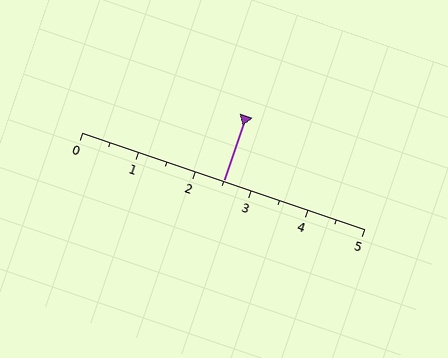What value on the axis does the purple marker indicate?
The marker indicates approximately 2.5.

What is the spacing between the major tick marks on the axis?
The major ticks are spaced 1 apart.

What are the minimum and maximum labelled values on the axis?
The axis runs from 0 to 5.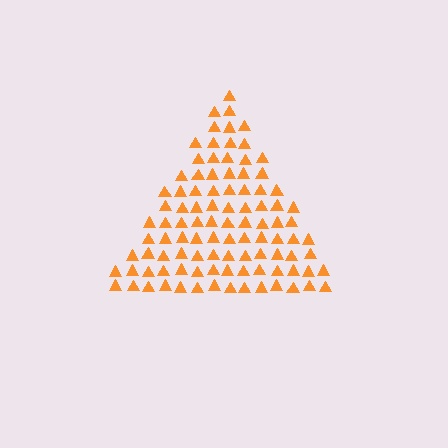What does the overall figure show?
The overall figure shows a triangle.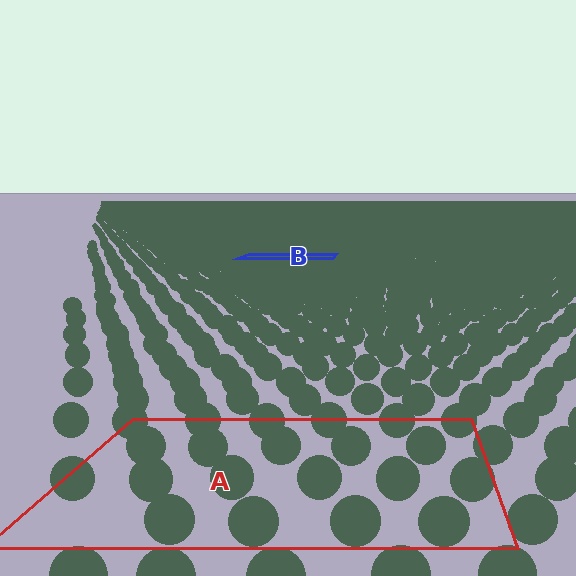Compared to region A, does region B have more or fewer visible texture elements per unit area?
Region B has more texture elements per unit area — they are packed more densely because it is farther away.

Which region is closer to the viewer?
Region A is closer. The texture elements there are larger and more spread out.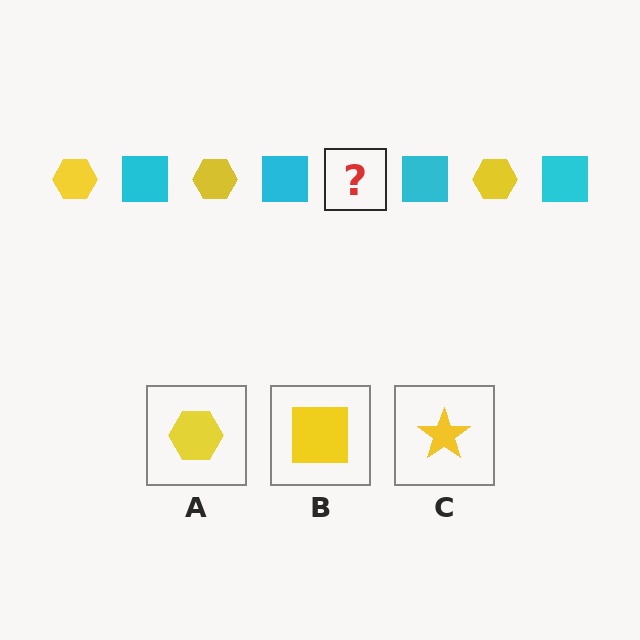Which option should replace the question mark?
Option A.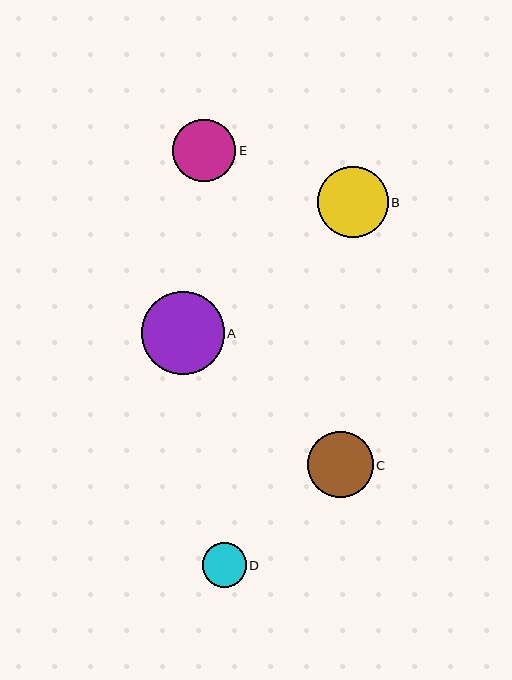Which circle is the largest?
Circle A is the largest with a size of approximately 83 pixels.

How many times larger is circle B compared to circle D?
Circle B is approximately 1.6 times the size of circle D.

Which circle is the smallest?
Circle D is the smallest with a size of approximately 44 pixels.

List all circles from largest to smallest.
From largest to smallest: A, B, C, E, D.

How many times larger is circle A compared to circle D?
Circle A is approximately 1.9 times the size of circle D.